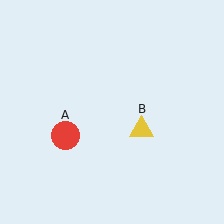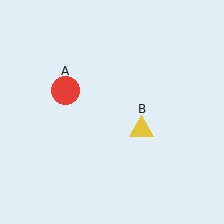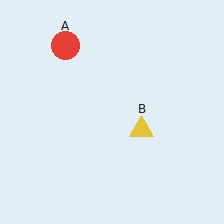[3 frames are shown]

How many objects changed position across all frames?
1 object changed position: red circle (object A).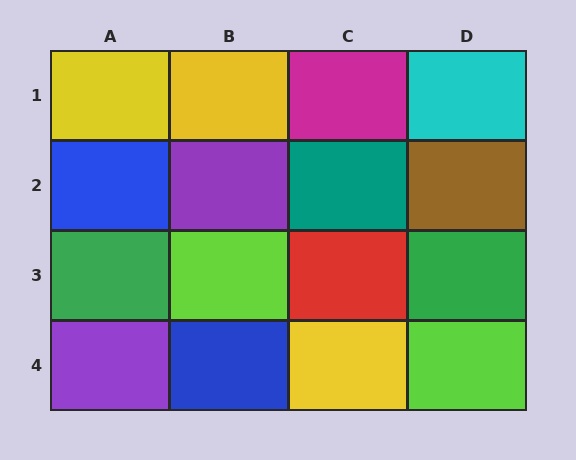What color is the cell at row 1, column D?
Cyan.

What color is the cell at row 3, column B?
Lime.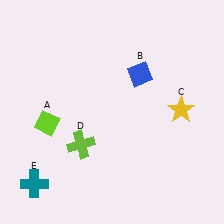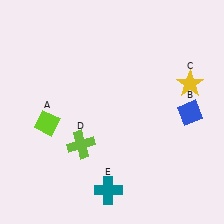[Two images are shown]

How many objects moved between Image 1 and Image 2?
3 objects moved between the two images.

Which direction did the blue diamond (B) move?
The blue diamond (B) moved right.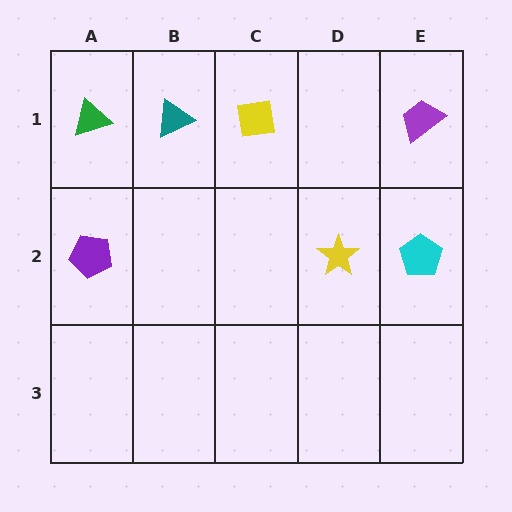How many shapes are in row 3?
0 shapes.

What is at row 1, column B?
A teal triangle.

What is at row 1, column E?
A purple trapezoid.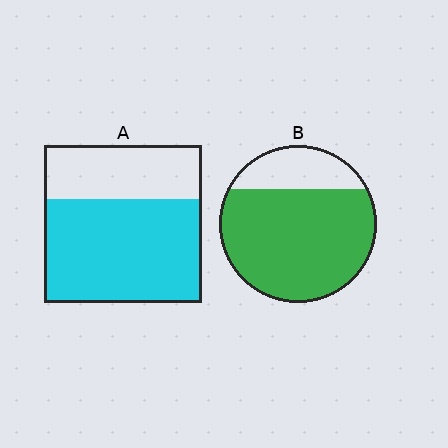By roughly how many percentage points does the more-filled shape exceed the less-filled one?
By roughly 10 percentage points (B over A).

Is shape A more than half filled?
Yes.